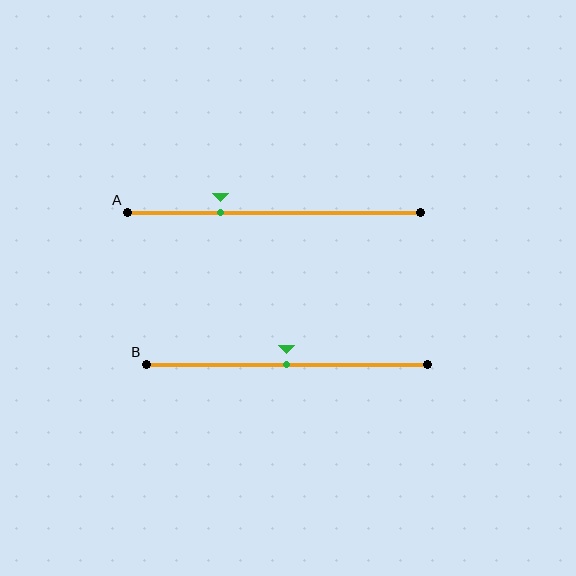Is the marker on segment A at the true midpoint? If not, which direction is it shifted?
No, the marker on segment A is shifted to the left by about 18% of the segment length.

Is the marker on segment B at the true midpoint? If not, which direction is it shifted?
Yes, the marker on segment B is at the true midpoint.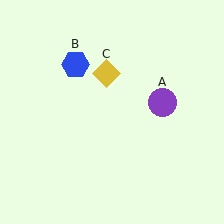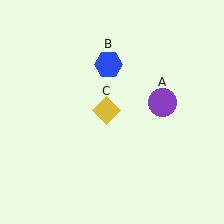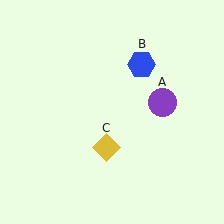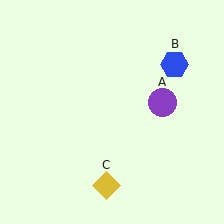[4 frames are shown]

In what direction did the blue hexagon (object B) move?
The blue hexagon (object B) moved right.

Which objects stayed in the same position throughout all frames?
Purple circle (object A) remained stationary.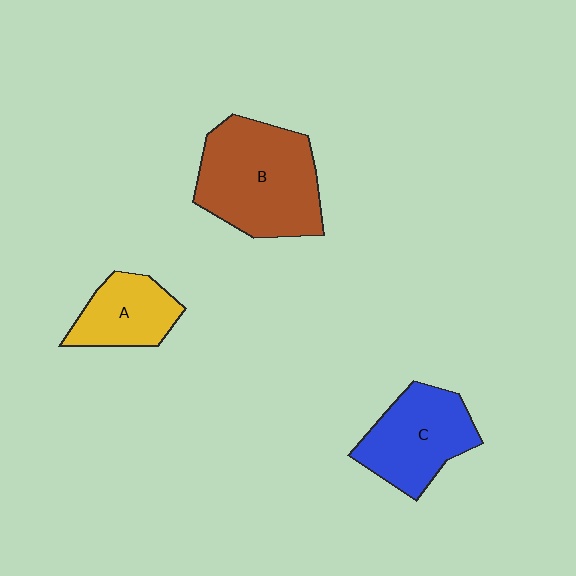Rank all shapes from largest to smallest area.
From largest to smallest: B (brown), C (blue), A (yellow).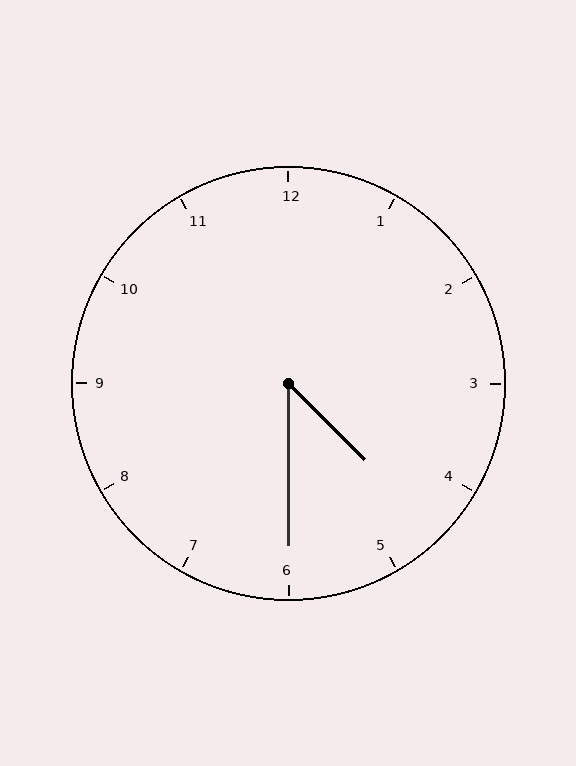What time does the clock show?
4:30.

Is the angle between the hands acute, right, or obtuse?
It is acute.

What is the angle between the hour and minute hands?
Approximately 45 degrees.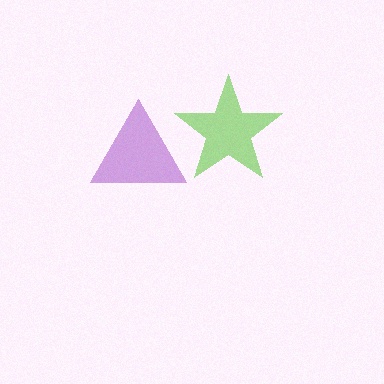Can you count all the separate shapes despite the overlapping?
Yes, there are 2 separate shapes.